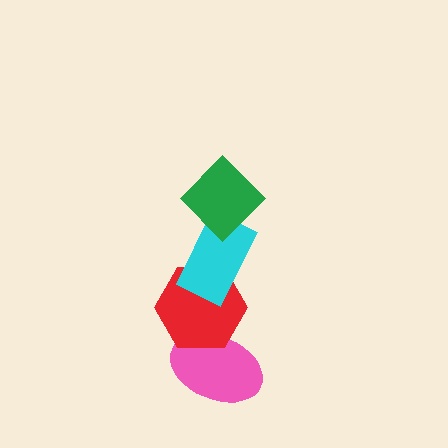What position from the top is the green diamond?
The green diamond is 1st from the top.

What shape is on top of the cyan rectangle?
The green diamond is on top of the cyan rectangle.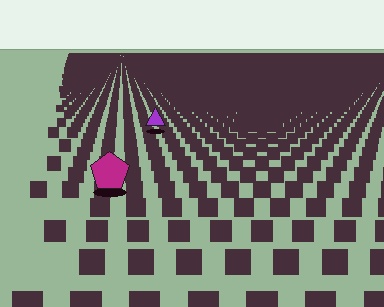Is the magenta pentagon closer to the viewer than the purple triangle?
Yes. The magenta pentagon is closer — you can tell from the texture gradient: the ground texture is coarser near it.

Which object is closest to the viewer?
The magenta pentagon is closest. The texture marks near it are larger and more spread out.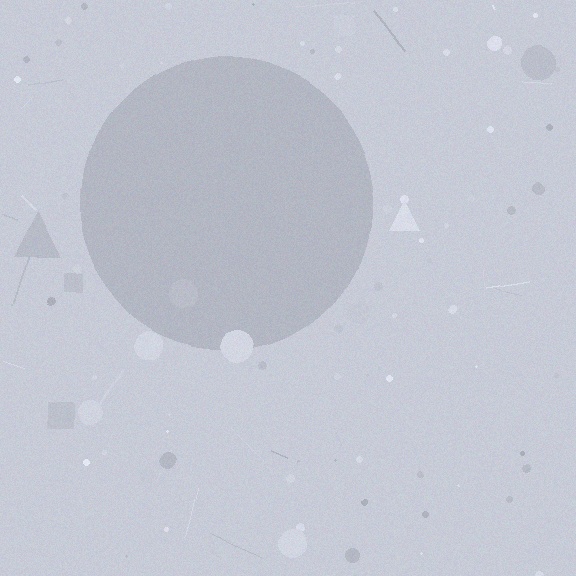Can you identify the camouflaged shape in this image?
The camouflaged shape is a circle.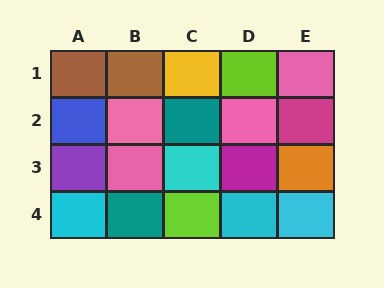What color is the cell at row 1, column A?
Brown.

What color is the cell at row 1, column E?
Pink.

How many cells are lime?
2 cells are lime.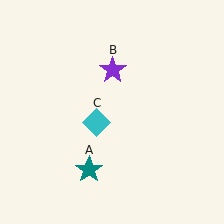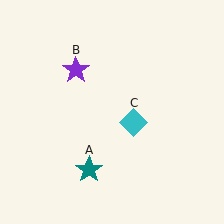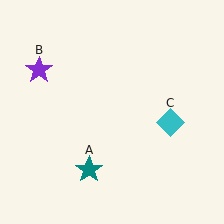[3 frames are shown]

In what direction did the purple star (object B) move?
The purple star (object B) moved left.